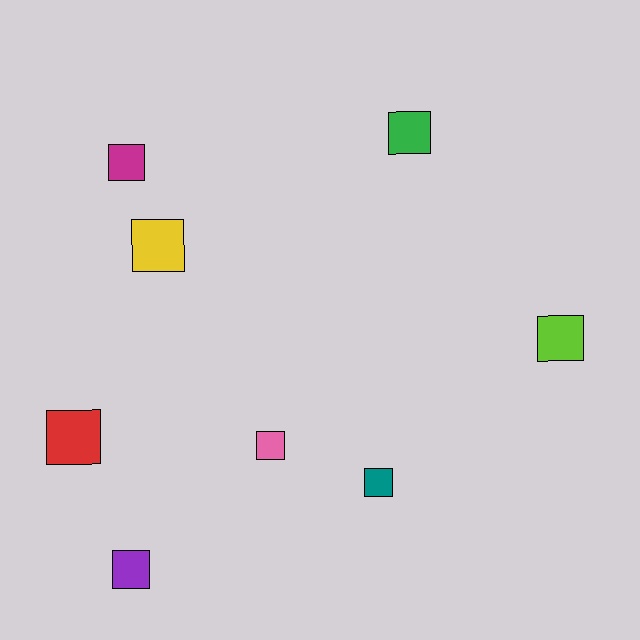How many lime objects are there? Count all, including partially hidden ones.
There is 1 lime object.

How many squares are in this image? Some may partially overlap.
There are 8 squares.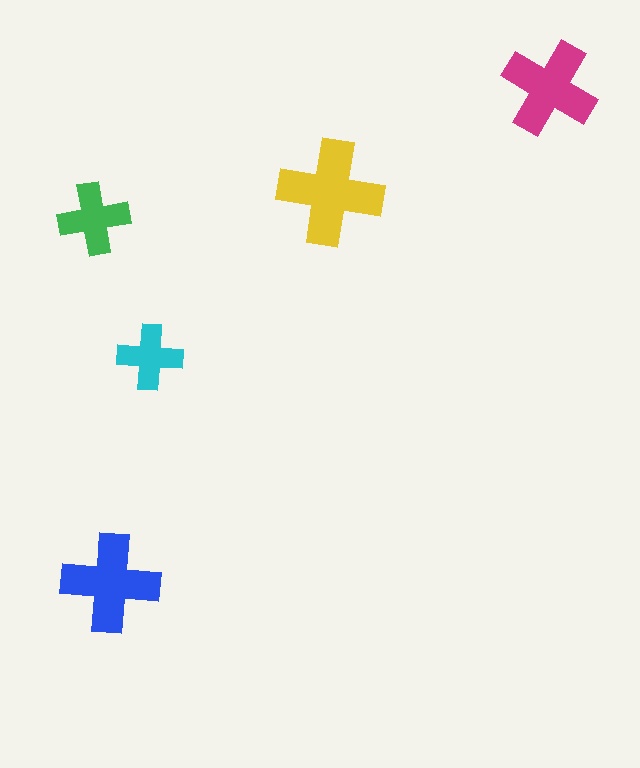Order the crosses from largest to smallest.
the yellow one, the blue one, the magenta one, the green one, the cyan one.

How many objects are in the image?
There are 5 objects in the image.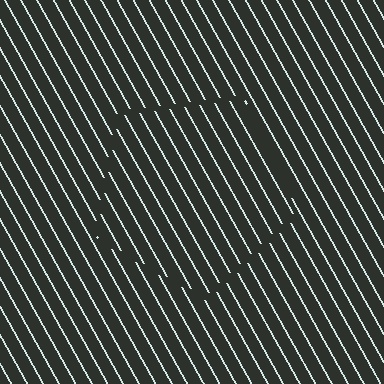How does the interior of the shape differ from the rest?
The interior of the shape contains the same grating, shifted by half a period — the contour is defined by the phase discontinuity where line-ends from the inner and outer gratings abut.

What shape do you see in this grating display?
An illusory pentagon. The interior of the shape contains the same grating, shifted by half a period — the contour is defined by the phase discontinuity where line-ends from the inner and outer gratings abut.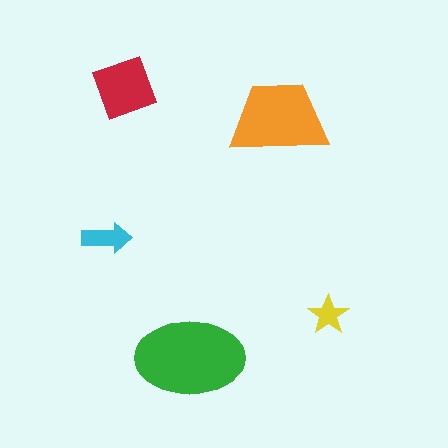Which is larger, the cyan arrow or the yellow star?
The cyan arrow.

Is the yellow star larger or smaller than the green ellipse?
Smaller.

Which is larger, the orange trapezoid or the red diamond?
The orange trapezoid.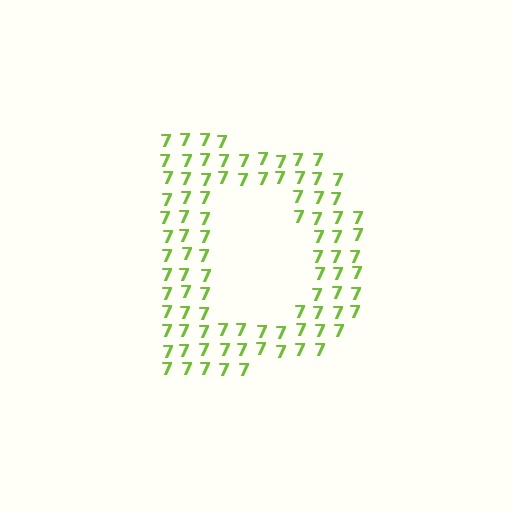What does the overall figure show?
The overall figure shows the letter D.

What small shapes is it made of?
It is made of small digit 7's.